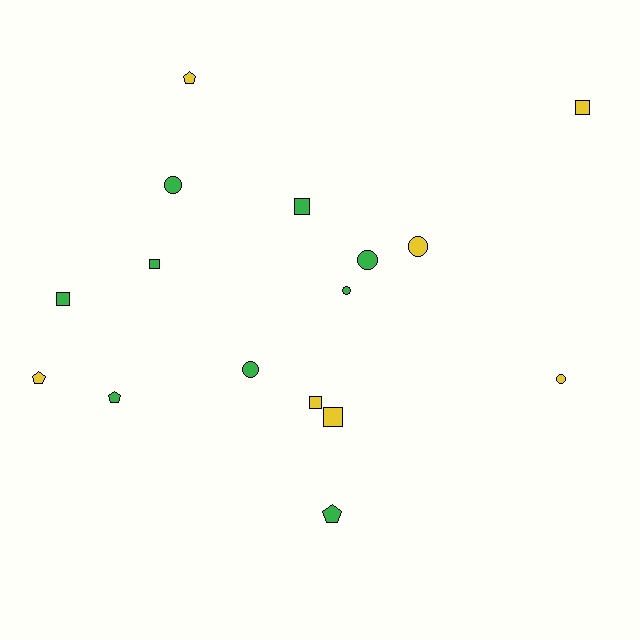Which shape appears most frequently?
Circle, with 6 objects.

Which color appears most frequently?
Green, with 9 objects.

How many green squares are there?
There are 3 green squares.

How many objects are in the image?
There are 16 objects.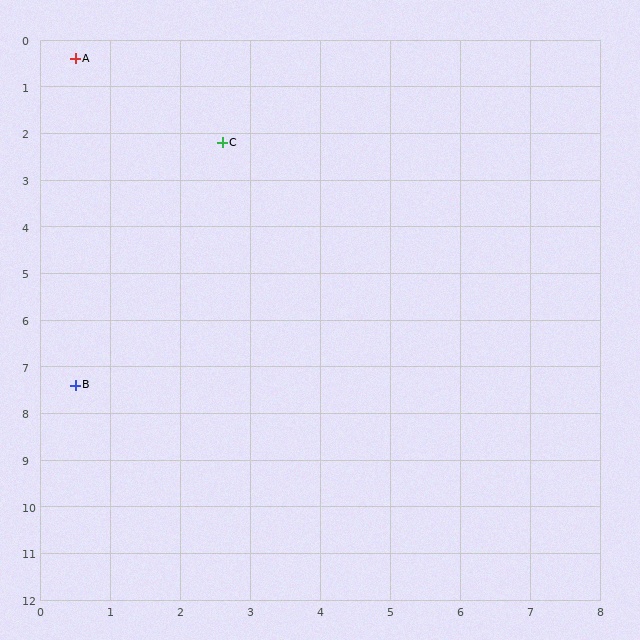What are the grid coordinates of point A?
Point A is at approximately (0.5, 0.4).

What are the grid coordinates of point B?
Point B is at approximately (0.5, 7.4).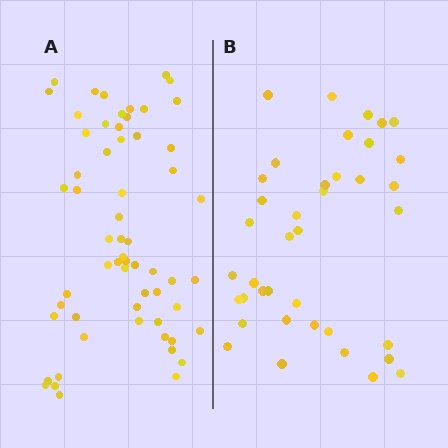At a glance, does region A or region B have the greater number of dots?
Region A (the left region) has more dots.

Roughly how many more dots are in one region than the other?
Region A has approximately 20 more dots than region B.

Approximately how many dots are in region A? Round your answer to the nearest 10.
About 60 dots.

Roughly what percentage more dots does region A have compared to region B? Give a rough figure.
About 55% more.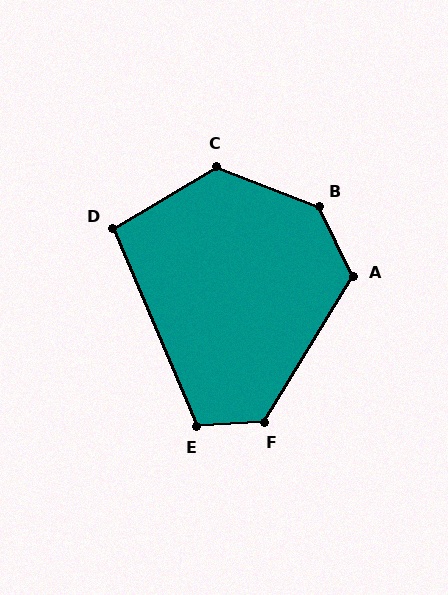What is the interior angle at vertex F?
Approximately 124 degrees (obtuse).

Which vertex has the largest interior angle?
B, at approximately 138 degrees.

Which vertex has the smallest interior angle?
D, at approximately 98 degrees.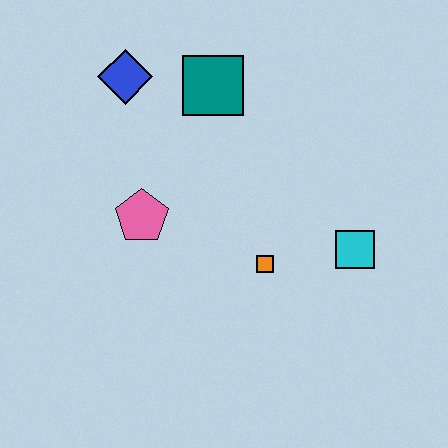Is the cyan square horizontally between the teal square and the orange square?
No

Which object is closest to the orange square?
The cyan square is closest to the orange square.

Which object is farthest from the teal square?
The cyan square is farthest from the teal square.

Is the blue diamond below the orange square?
No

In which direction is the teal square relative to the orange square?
The teal square is above the orange square.